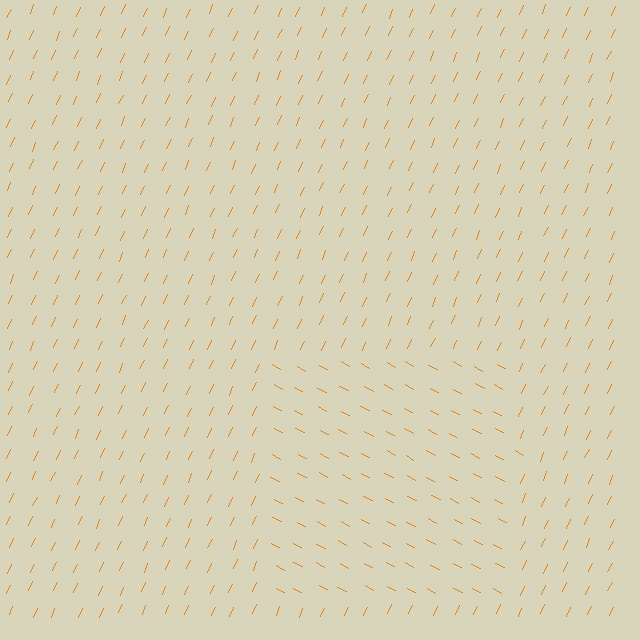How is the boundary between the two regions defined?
The boundary is defined purely by a change in line orientation (approximately 86 degrees difference). All lines are the same color and thickness.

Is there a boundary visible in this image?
Yes, there is a texture boundary formed by a change in line orientation.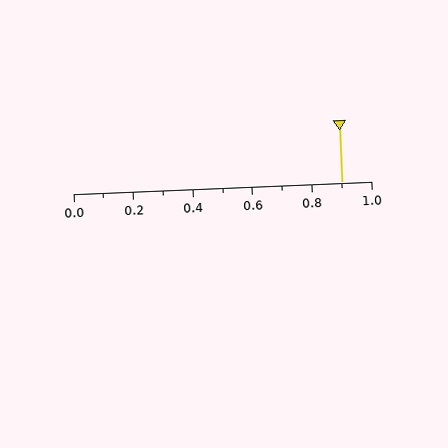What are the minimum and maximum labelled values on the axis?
The axis runs from 0.0 to 1.0.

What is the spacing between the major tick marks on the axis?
The major ticks are spaced 0.2 apart.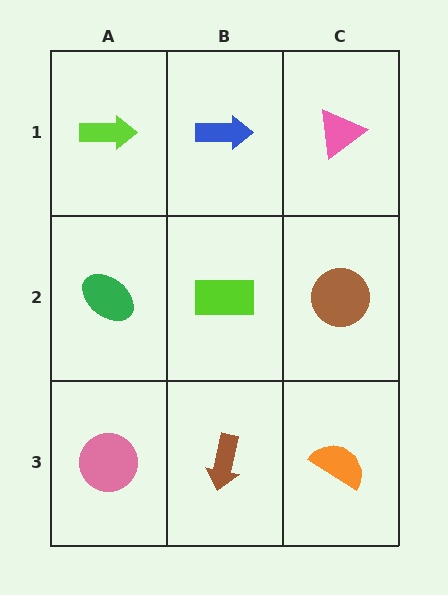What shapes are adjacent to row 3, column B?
A lime rectangle (row 2, column B), a pink circle (row 3, column A), an orange semicircle (row 3, column C).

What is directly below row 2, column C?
An orange semicircle.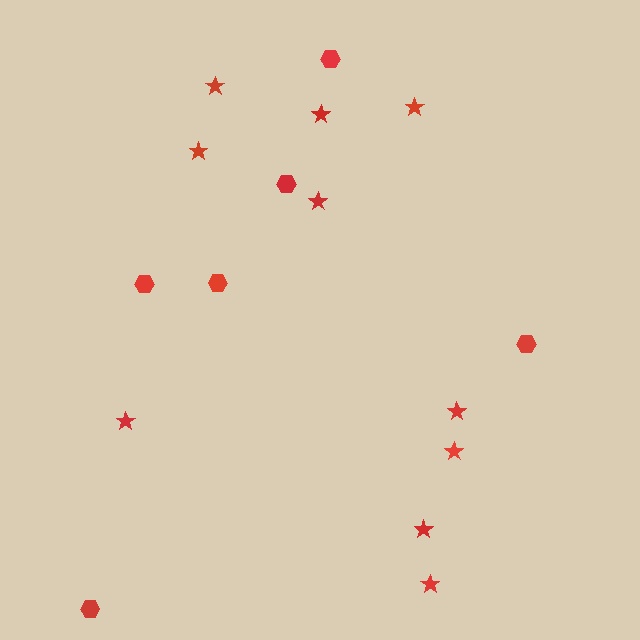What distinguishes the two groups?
There are 2 groups: one group of hexagons (6) and one group of stars (10).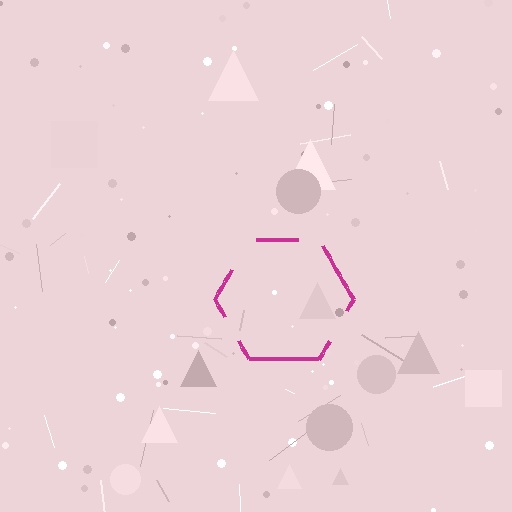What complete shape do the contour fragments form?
The contour fragments form a hexagon.